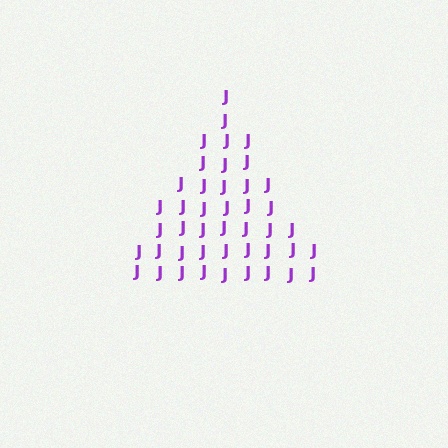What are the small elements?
The small elements are letter J's.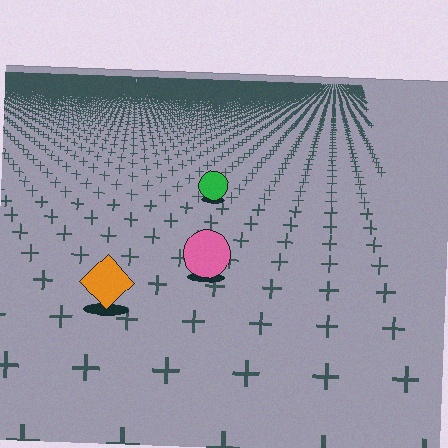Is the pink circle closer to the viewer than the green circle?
Yes. The pink circle is closer — you can tell from the texture gradient: the ground texture is coarser near it.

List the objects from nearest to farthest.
From nearest to farthest: the orange diamond, the pink circle, the green circle.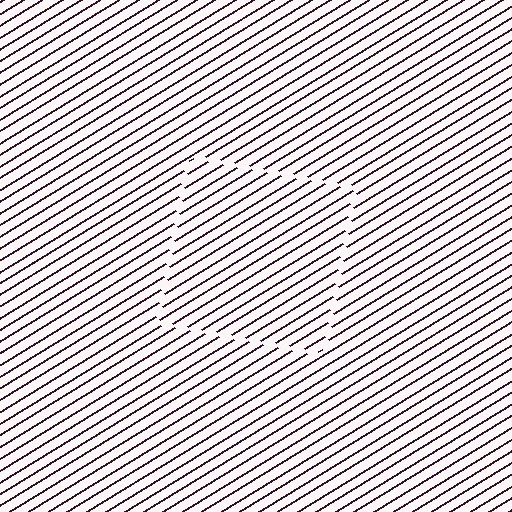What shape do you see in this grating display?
An illusory square. The interior of the shape contains the same grating, shifted by half a period — the contour is defined by the phase discontinuity where line-ends from the inner and outer gratings abut.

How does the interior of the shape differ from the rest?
The interior of the shape contains the same grating, shifted by half a period — the contour is defined by the phase discontinuity where line-ends from the inner and outer gratings abut.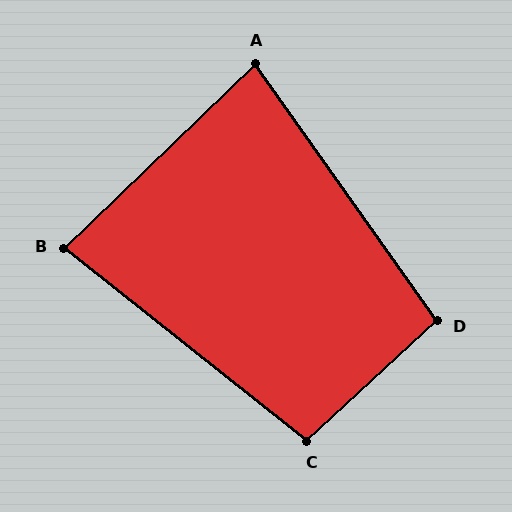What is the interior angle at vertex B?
Approximately 82 degrees (acute).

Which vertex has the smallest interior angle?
A, at approximately 81 degrees.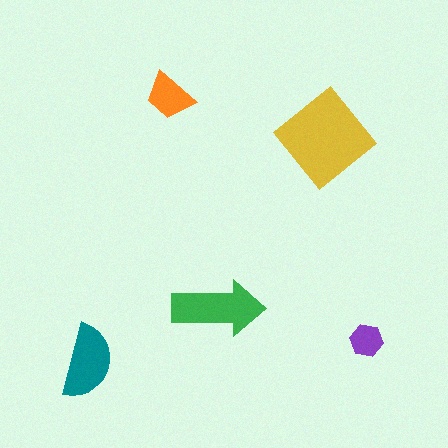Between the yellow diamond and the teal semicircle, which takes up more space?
The yellow diamond.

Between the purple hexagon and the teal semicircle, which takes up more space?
The teal semicircle.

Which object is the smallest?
The purple hexagon.